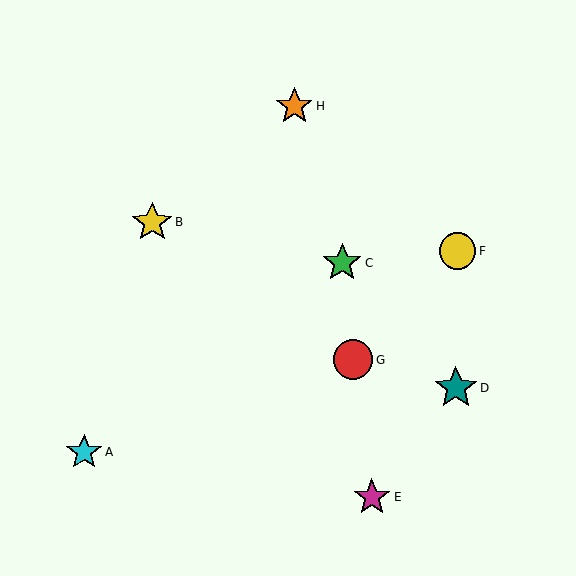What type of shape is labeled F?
Shape F is a yellow circle.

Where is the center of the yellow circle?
The center of the yellow circle is at (457, 251).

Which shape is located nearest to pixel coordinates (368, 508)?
The magenta star (labeled E) at (372, 497) is nearest to that location.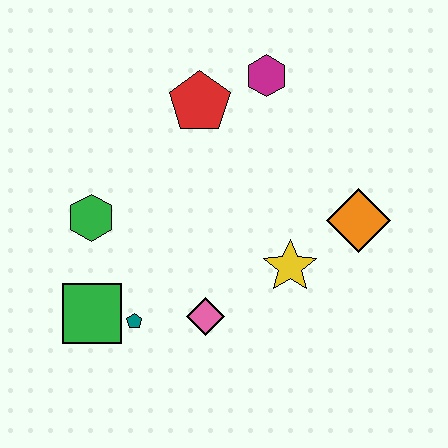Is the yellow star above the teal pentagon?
Yes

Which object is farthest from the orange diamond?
The green square is farthest from the orange diamond.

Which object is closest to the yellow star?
The orange diamond is closest to the yellow star.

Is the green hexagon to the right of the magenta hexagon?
No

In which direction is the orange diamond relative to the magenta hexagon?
The orange diamond is below the magenta hexagon.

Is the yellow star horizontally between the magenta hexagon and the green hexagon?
No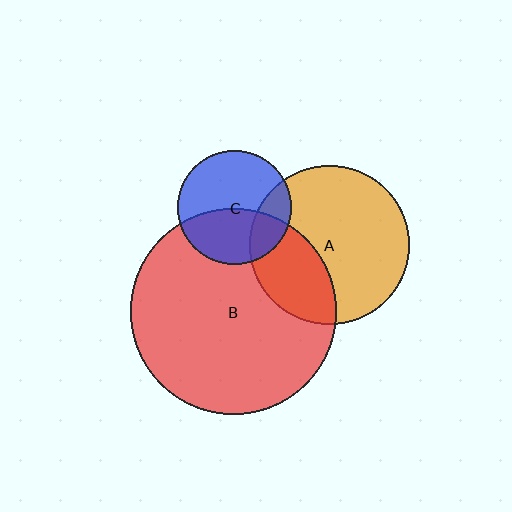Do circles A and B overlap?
Yes.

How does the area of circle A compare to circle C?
Approximately 2.0 times.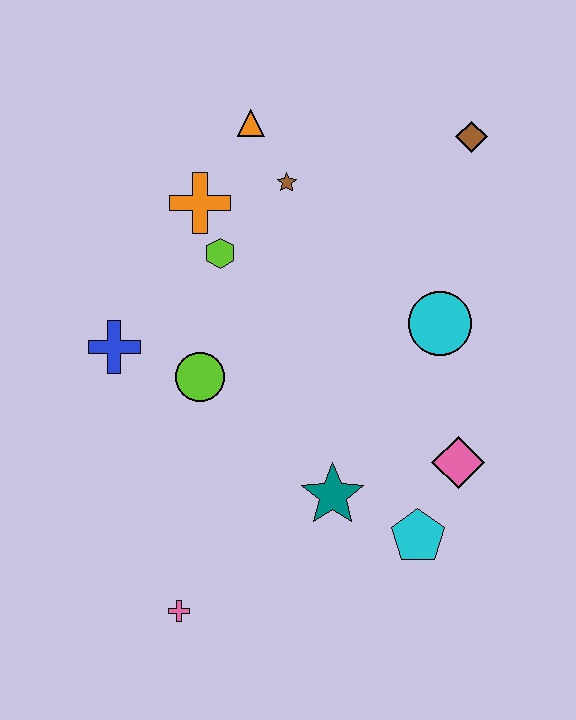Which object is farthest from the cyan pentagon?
The orange triangle is farthest from the cyan pentagon.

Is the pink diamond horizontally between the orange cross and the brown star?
No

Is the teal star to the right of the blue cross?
Yes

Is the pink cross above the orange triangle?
No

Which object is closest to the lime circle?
The blue cross is closest to the lime circle.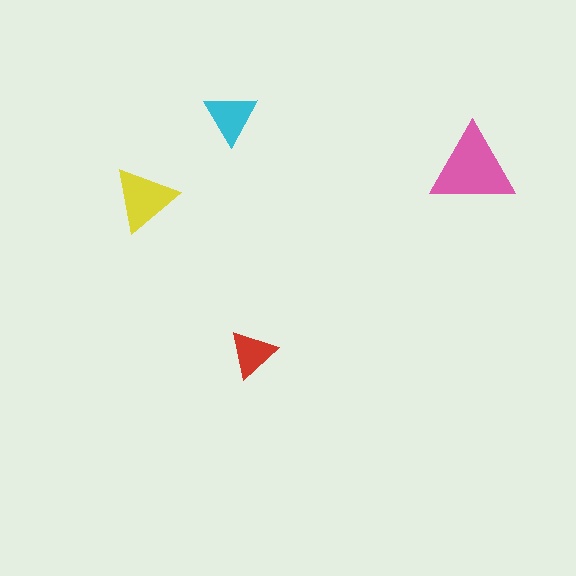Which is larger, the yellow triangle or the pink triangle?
The pink one.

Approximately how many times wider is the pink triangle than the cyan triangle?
About 1.5 times wider.